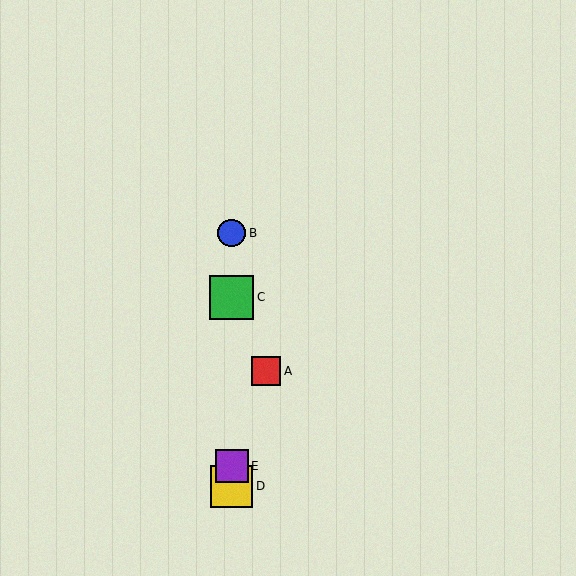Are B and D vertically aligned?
Yes, both are at x≈232.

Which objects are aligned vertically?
Objects B, C, D, E are aligned vertically.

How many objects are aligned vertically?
4 objects (B, C, D, E) are aligned vertically.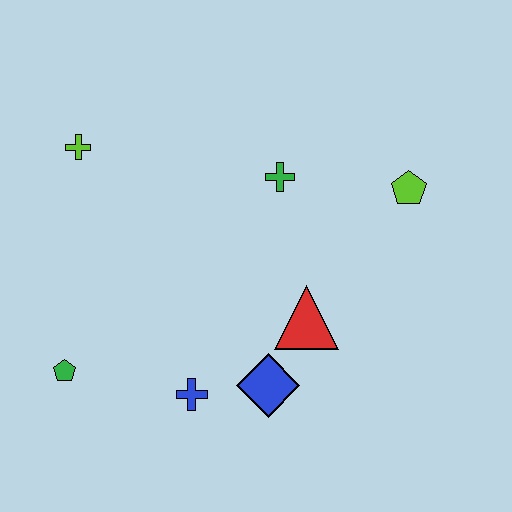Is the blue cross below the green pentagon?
Yes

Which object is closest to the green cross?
The lime pentagon is closest to the green cross.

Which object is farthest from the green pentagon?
The lime pentagon is farthest from the green pentagon.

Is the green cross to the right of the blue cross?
Yes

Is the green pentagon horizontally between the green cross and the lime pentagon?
No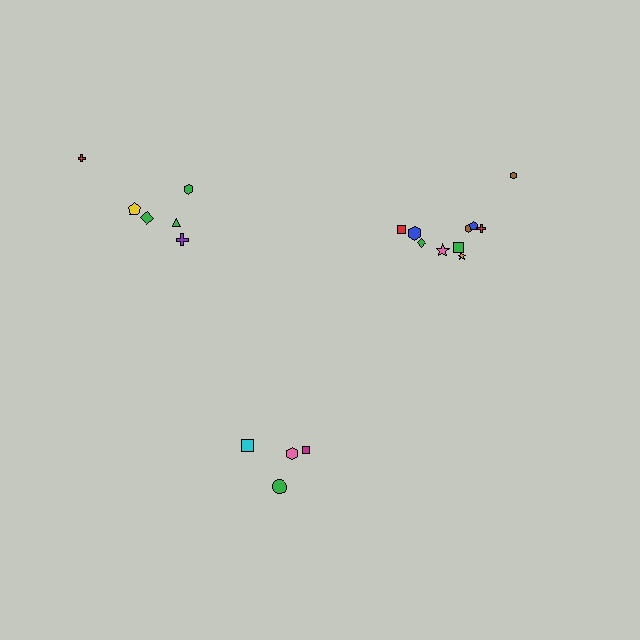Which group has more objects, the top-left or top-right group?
The top-right group.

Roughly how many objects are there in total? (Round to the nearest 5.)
Roughly 20 objects in total.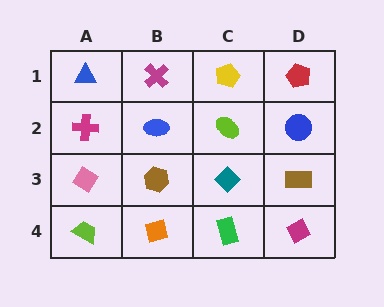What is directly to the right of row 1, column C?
A red pentagon.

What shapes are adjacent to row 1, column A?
A magenta cross (row 2, column A), a magenta cross (row 1, column B).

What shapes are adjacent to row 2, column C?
A yellow pentagon (row 1, column C), a teal diamond (row 3, column C), a blue ellipse (row 2, column B), a blue circle (row 2, column D).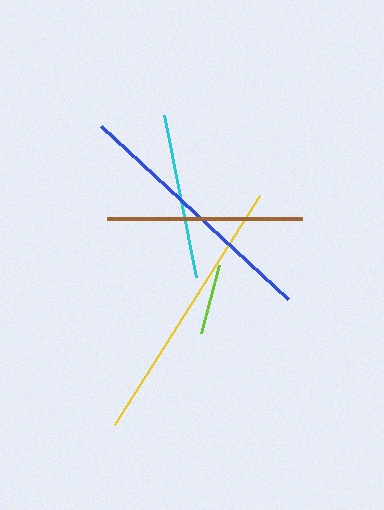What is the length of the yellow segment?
The yellow segment is approximately 271 pixels long.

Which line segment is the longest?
The yellow line is the longest at approximately 271 pixels.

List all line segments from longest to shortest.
From longest to shortest: yellow, blue, brown, cyan, lime.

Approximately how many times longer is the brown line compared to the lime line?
The brown line is approximately 2.8 times the length of the lime line.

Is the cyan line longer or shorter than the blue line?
The blue line is longer than the cyan line.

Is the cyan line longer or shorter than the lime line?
The cyan line is longer than the lime line.